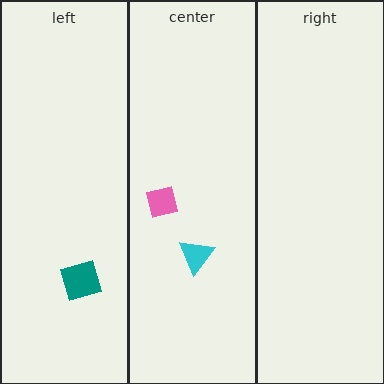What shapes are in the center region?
The pink square, the cyan triangle.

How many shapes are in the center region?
2.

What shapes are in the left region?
The teal square.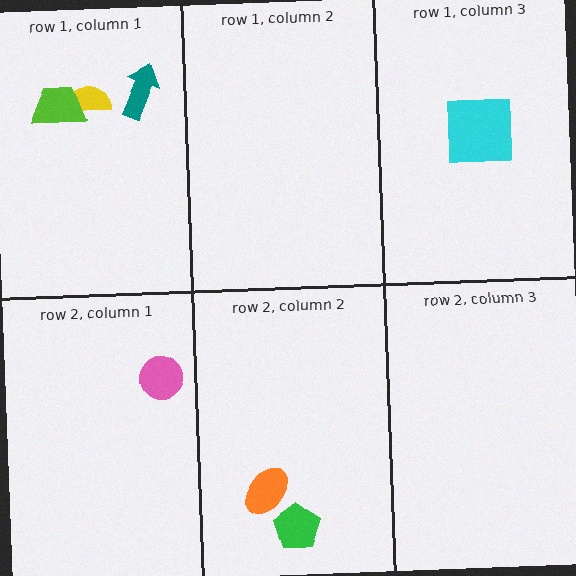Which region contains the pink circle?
The row 2, column 1 region.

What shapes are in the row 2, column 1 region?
The pink circle.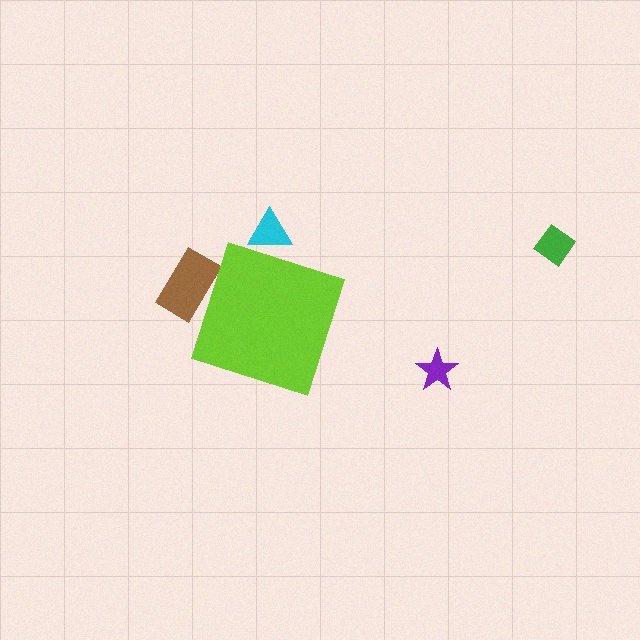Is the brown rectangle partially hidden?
Yes, the brown rectangle is partially hidden behind the lime diamond.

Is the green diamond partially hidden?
No, the green diamond is fully visible.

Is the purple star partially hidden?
No, the purple star is fully visible.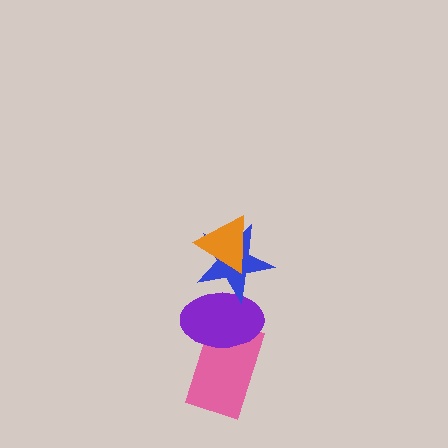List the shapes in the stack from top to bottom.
From top to bottom: the orange triangle, the blue star, the purple ellipse, the pink rectangle.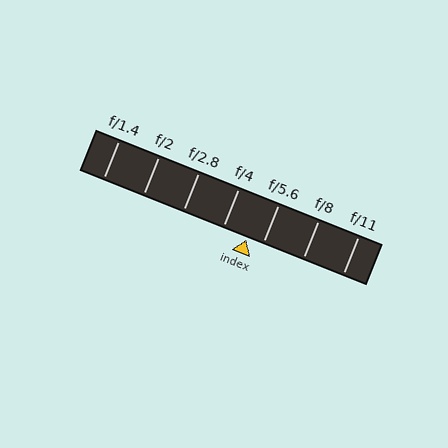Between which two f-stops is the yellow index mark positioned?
The index mark is between f/4 and f/5.6.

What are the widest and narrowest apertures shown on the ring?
The widest aperture shown is f/1.4 and the narrowest is f/11.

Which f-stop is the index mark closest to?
The index mark is closest to f/5.6.